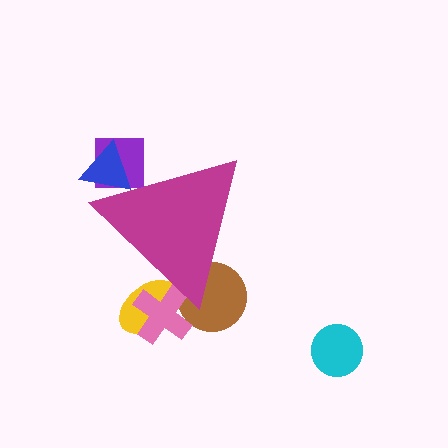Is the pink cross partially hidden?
Yes, the pink cross is partially hidden behind the magenta triangle.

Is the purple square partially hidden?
Yes, the purple square is partially hidden behind the magenta triangle.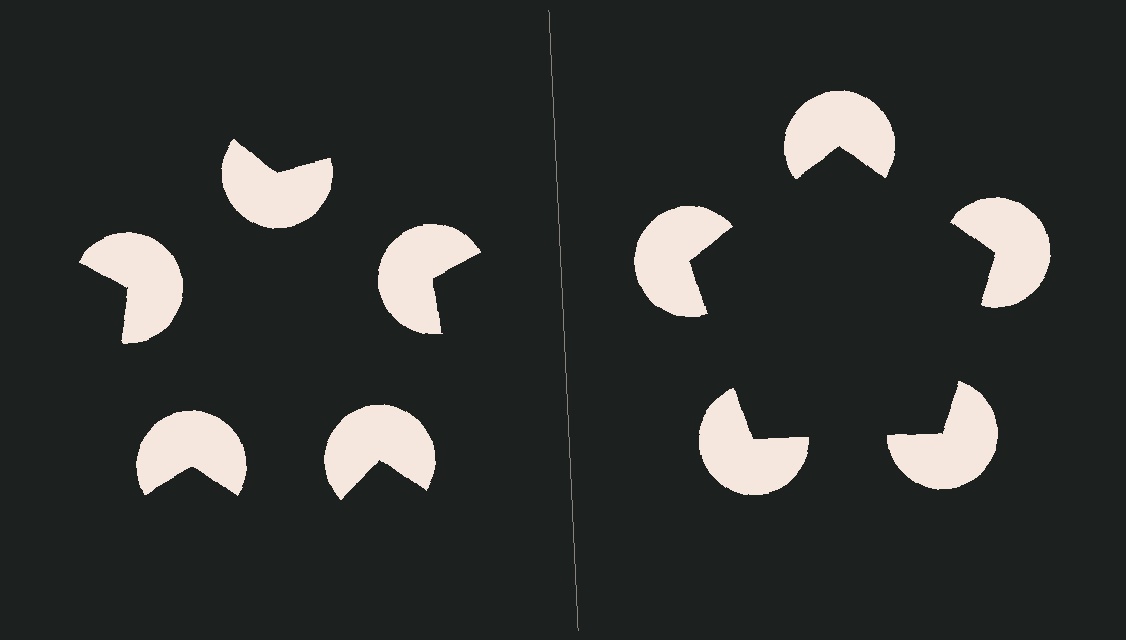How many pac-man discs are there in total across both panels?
10 — 5 on each side.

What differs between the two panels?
The pac-man discs are positioned identically on both sides; only the wedge orientations differ. On the right they align to a pentagon; on the left they are misaligned.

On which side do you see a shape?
An illusory pentagon appears on the right side. On the left side the wedge cuts are rotated, so no coherent shape forms.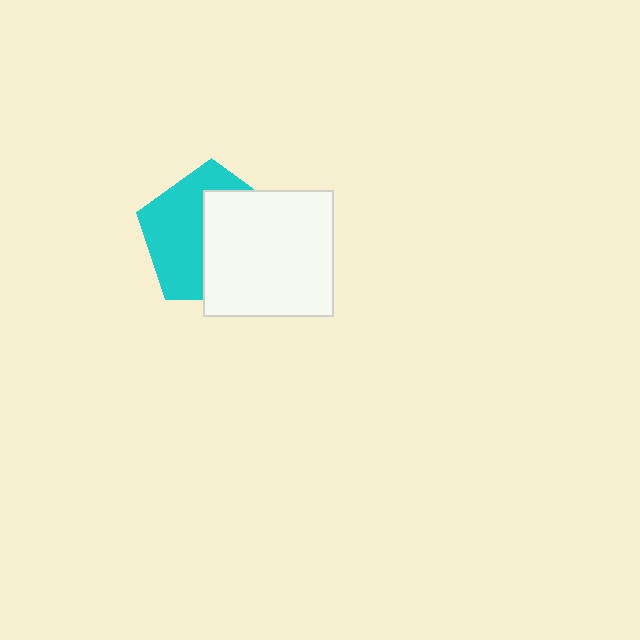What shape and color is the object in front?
The object in front is a white rectangle.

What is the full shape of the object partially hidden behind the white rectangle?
The partially hidden object is a cyan pentagon.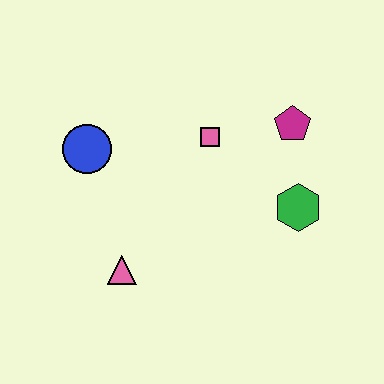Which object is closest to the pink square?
The magenta pentagon is closest to the pink square.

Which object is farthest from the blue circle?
The green hexagon is farthest from the blue circle.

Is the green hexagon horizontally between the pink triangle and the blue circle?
No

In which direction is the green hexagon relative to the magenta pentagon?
The green hexagon is below the magenta pentagon.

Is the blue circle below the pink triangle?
No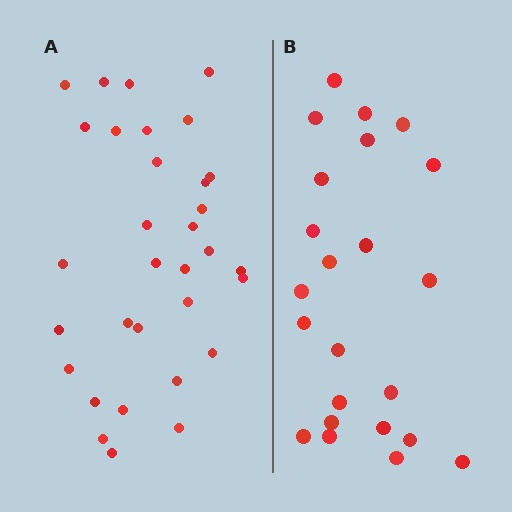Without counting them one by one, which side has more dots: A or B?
Region A (the left region) has more dots.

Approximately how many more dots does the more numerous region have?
Region A has roughly 8 or so more dots than region B.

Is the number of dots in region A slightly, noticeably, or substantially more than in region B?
Region A has noticeably more, but not dramatically so. The ratio is roughly 1.4 to 1.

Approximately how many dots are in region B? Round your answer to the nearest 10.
About 20 dots. (The exact count is 23, which rounds to 20.)